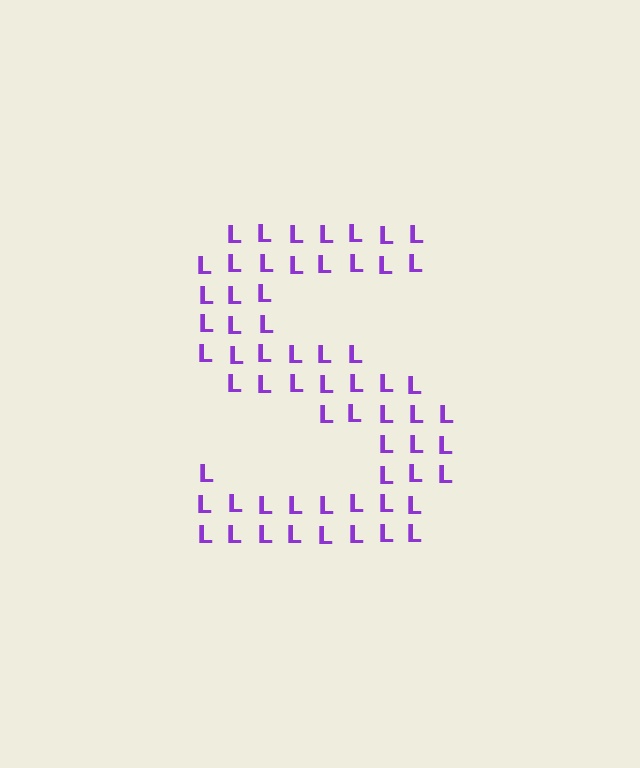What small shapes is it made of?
It is made of small letter L's.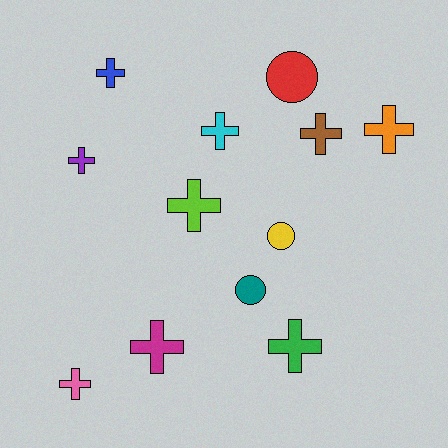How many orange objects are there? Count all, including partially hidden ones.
There is 1 orange object.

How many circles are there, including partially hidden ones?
There are 3 circles.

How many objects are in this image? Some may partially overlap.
There are 12 objects.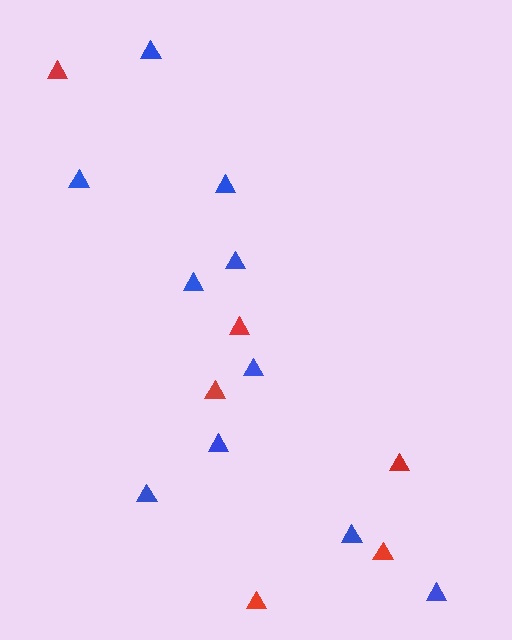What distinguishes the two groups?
There are 2 groups: one group of red triangles (6) and one group of blue triangles (10).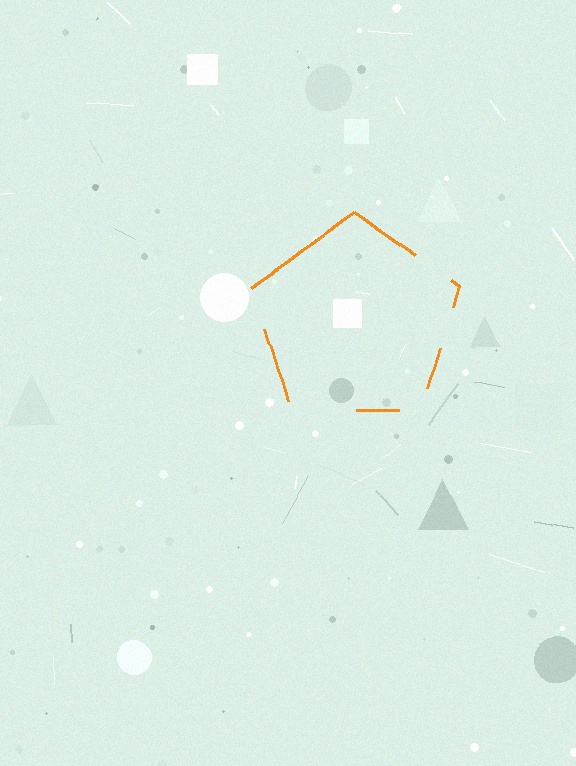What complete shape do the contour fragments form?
The contour fragments form a pentagon.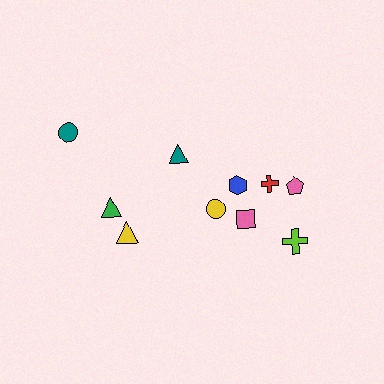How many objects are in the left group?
There are 4 objects.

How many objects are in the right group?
There are 6 objects.